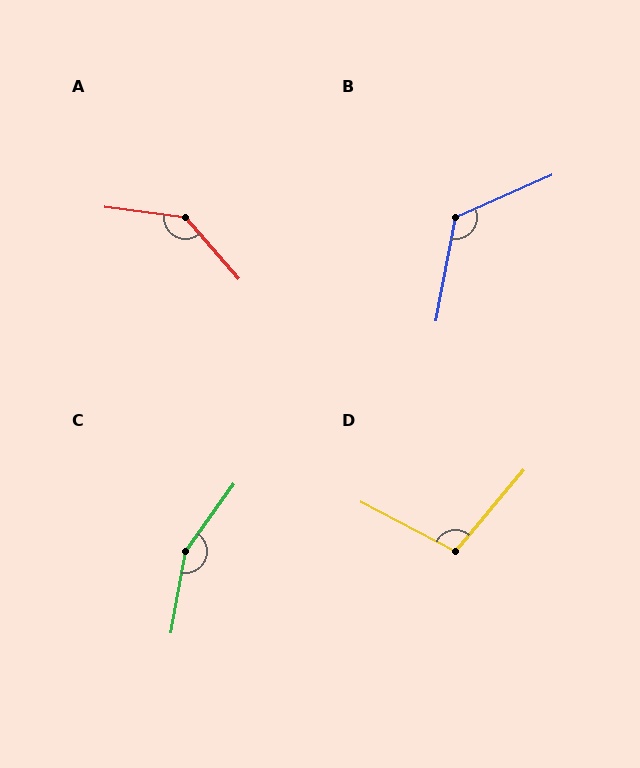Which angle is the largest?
C, at approximately 154 degrees.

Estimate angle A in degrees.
Approximately 138 degrees.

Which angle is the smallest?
D, at approximately 102 degrees.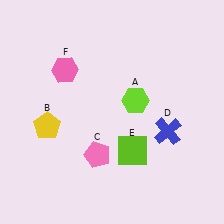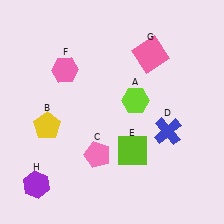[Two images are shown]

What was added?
A pink square (G), a purple hexagon (H) were added in Image 2.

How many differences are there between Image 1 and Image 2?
There are 2 differences between the two images.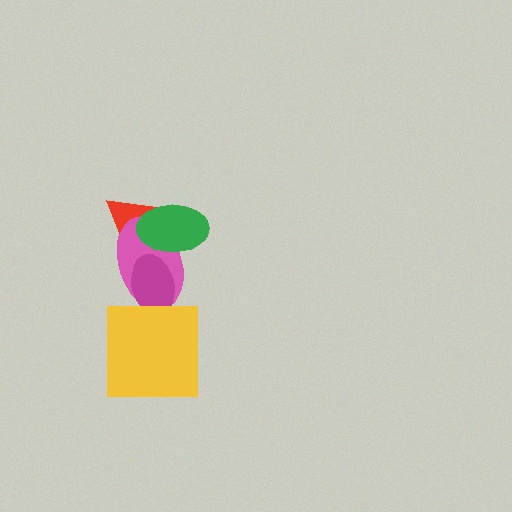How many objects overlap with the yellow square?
1 object overlaps with the yellow square.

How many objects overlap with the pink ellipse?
3 objects overlap with the pink ellipse.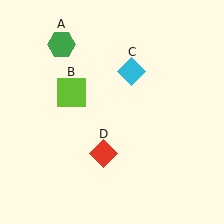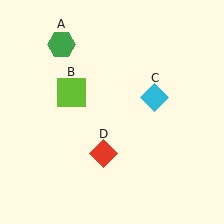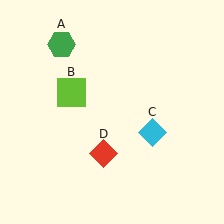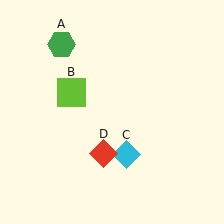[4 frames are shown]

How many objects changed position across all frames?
1 object changed position: cyan diamond (object C).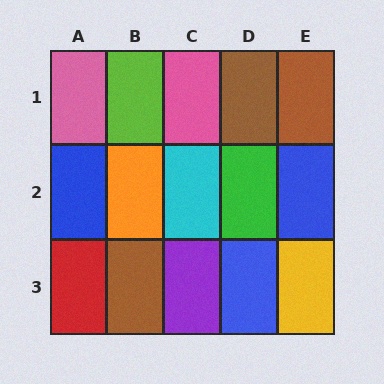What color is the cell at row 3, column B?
Brown.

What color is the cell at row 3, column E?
Yellow.